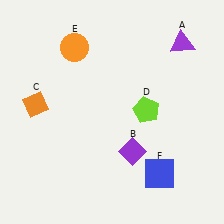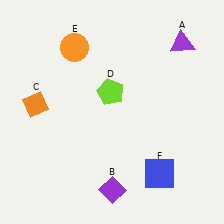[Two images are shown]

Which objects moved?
The objects that moved are: the purple diamond (B), the lime pentagon (D).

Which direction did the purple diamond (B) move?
The purple diamond (B) moved down.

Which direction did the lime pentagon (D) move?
The lime pentagon (D) moved left.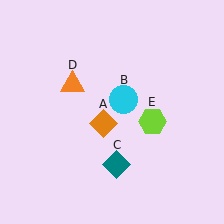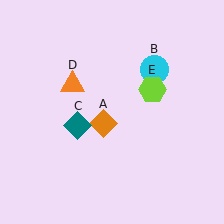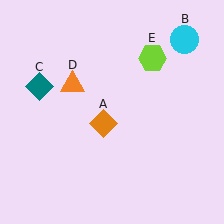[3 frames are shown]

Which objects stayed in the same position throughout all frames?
Orange diamond (object A) and orange triangle (object D) remained stationary.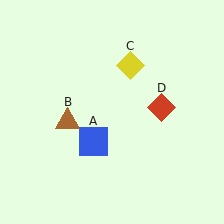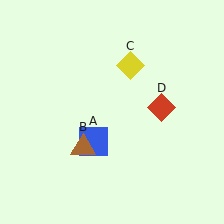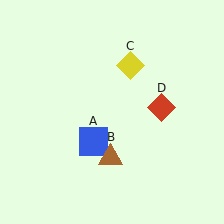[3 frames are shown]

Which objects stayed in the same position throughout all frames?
Blue square (object A) and yellow diamond (object C) and red diamond (object D) remained stationary.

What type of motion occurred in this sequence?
The brown triangle (object B) rotated counterclockwise around the center of the scene.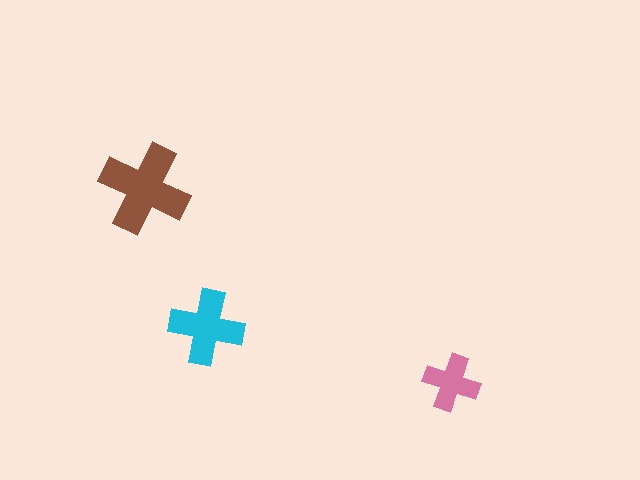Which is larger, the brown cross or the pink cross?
The brown one.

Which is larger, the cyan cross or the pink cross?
The cyan one.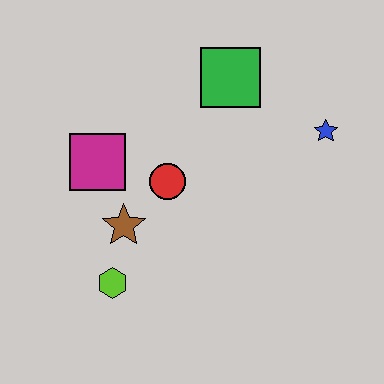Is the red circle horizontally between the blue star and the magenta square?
Yes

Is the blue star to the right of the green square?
Yes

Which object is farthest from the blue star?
The lime hexagon is farthest from the blue star.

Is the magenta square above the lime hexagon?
Yes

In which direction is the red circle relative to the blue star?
The red circle is to the left of the blue star.